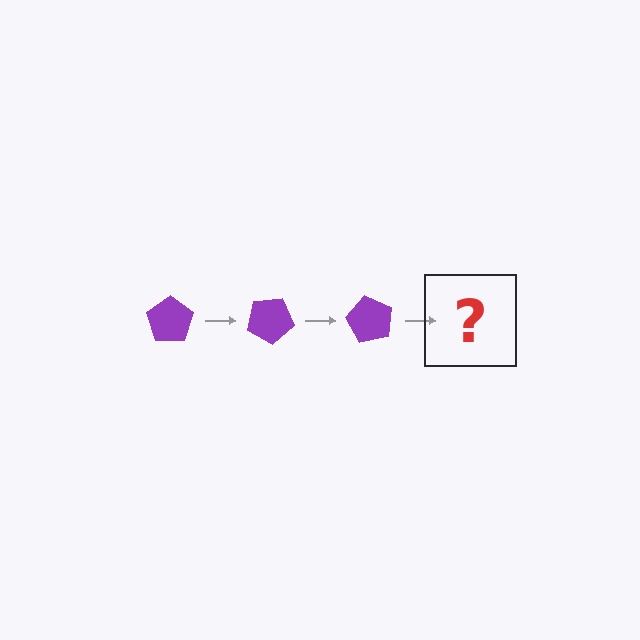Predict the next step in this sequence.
The next step is a purple pentagon rotated 90 degrees.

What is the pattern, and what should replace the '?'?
The pattern is that the pentagon rotates 30 degrees each step. The '?' should be a purple pentagon rotated 90 degrees.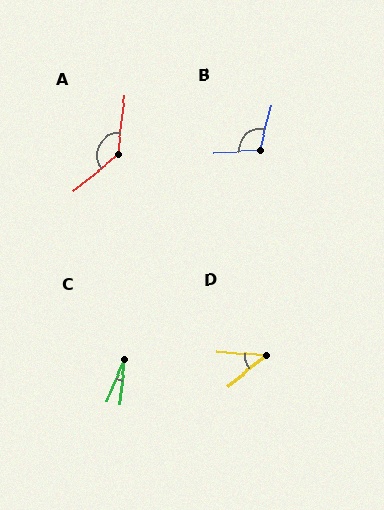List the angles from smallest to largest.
C (17°), D (43°), B (108°), A (136°).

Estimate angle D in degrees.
Approximately 43 degrees.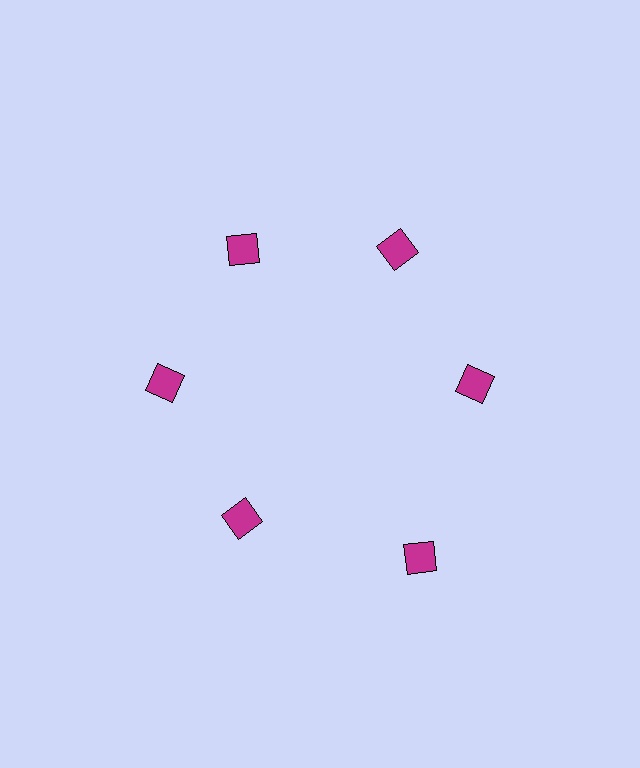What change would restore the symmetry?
The symmetry would be restored by moving it inward, back onto the ring so that all 6 squares sit at equal angles and equal distance from the center.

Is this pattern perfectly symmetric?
No. The 6 magenta squares are arranged in a ring, but one element near the 5 o'clock position is pushed outward from the center, breaking the 6-fold rotational symmetry.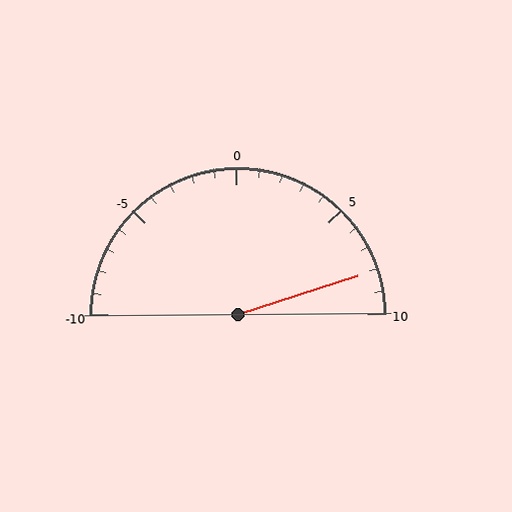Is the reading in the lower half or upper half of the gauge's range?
The reading is in the upper half of the range (-10 to 10).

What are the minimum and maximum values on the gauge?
The gauge ranges from -10 to 10.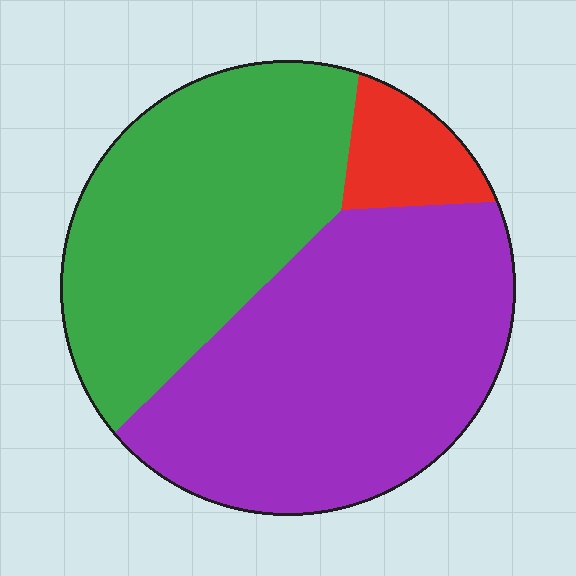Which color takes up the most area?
Purple, at roughly 50%.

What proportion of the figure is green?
Green takes up about two fifths (2/5) of the figure.